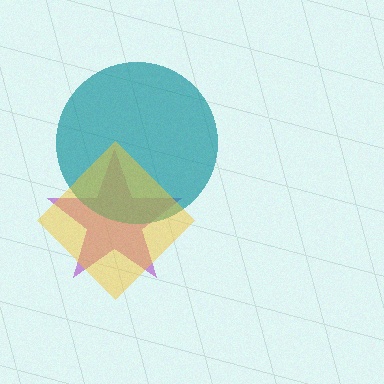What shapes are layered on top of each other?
The layered shapes are: a purple star, a teal circle, a yellow diamond.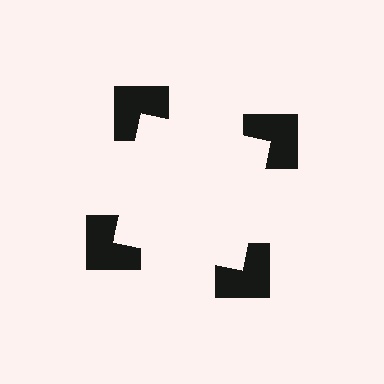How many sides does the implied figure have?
4 sides.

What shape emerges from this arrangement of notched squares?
An illusory square — its edges are inferred from the aligned wedge cuts in the notched squares, not physically drawn.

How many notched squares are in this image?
There are 4 — one at each vertex of the illusory square.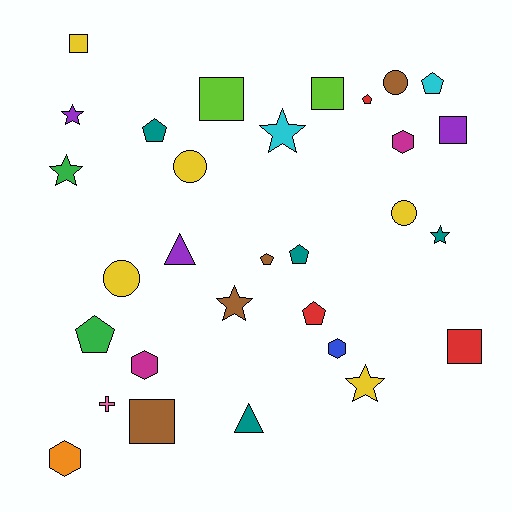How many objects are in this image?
There are 30 objects.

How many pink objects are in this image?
There is 1 pink object.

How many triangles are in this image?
There are 2 triangles.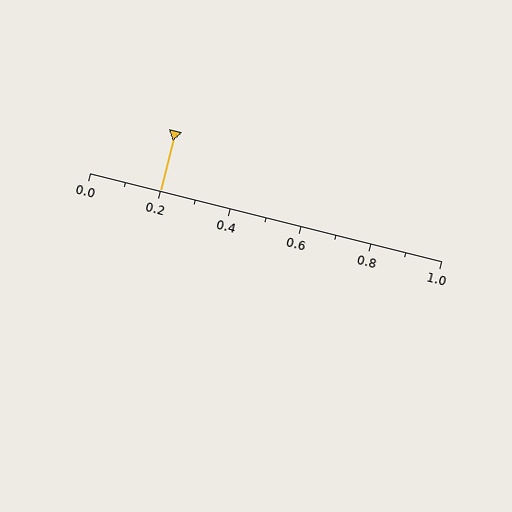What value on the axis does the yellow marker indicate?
The marker indicates approximately 0.2.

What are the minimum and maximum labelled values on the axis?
The axis runs from 0.0 to 1.0.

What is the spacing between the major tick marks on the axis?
The major ticks are spaced 0.2 apart.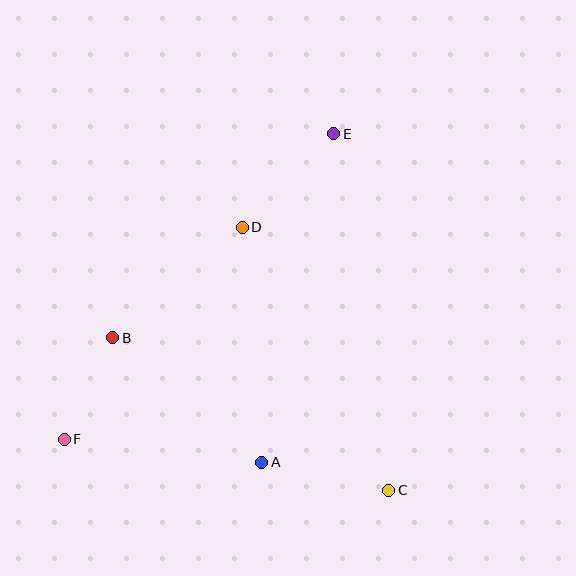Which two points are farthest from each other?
Points E and F are farthest from each other.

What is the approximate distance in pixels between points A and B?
The distance between A and B is approximately 194 pixels.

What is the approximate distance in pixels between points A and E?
The distance between A and E is approximately 336 pixels.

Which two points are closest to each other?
Points B and F are closest to each other.